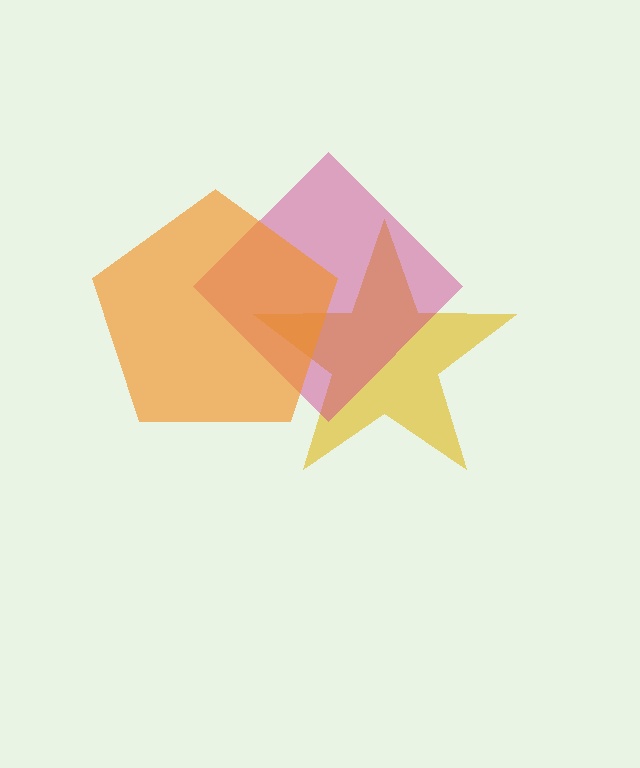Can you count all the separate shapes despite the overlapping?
Yes, there are 3 separate shapes.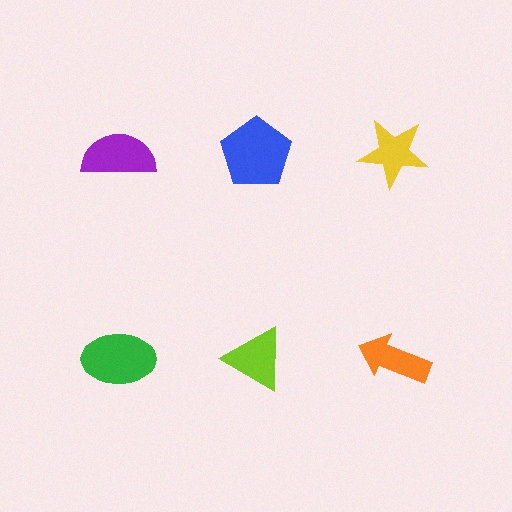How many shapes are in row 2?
3 shapes.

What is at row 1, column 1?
A purple semicircle.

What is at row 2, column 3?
An orange arrow.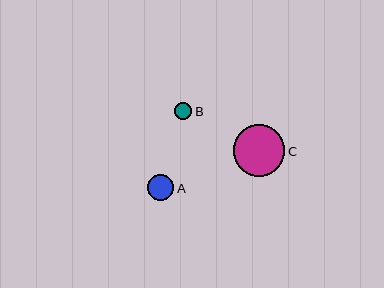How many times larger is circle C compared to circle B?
Circle C is approximately 3.0 times the size of circle B.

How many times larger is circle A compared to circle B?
Circle A is approximately 1.5 times the size of circle B.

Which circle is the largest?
Circle C is the largest with a size of approximately 52 pixels.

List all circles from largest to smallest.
From largest to smallest: C, A, B.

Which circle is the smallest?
Circle B is the smallest with a size of approximately 17 pixels.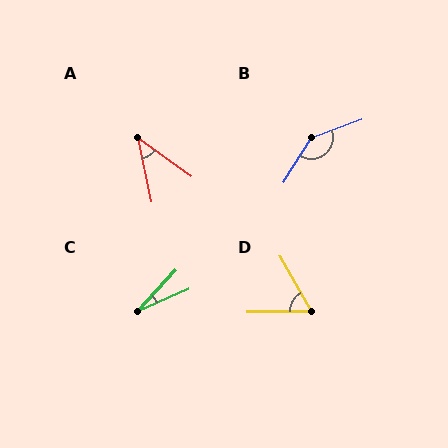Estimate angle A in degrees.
Approximately 42 degrees.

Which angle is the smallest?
C, at approximately 23 degrees.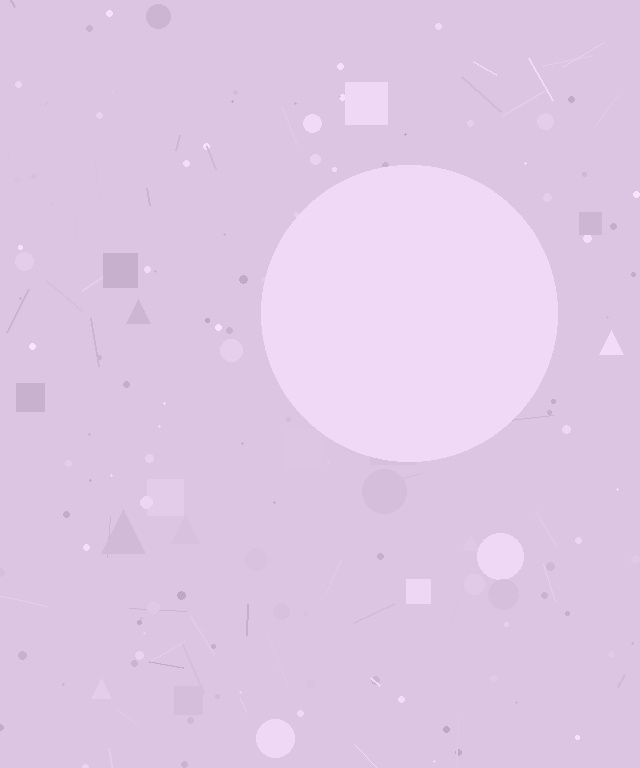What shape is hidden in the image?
A circle is hidden in the image.